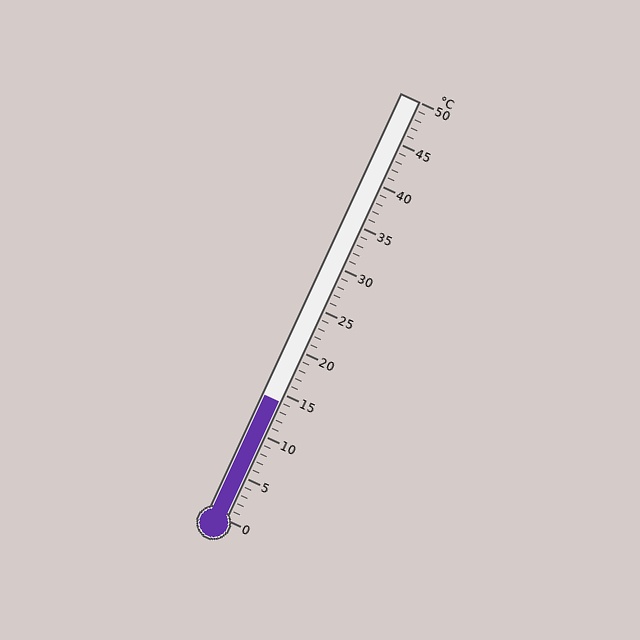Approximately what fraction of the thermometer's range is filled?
The thermometer is filled to approximately 30% of its range.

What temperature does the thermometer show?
The thermometer shows approximately 14°C.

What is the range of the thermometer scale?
The thermometer scale ranges from 0°C to 50°C.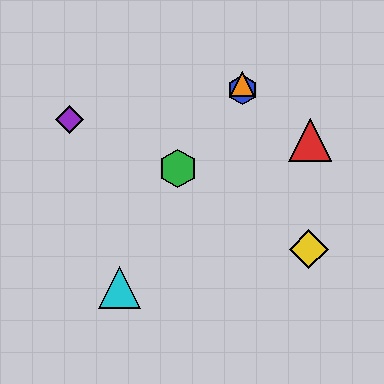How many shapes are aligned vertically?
2 shapes (the blue hexagon, the orange triangle) are aligned vertically.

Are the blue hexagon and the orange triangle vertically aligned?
Yes, both are at x≈242.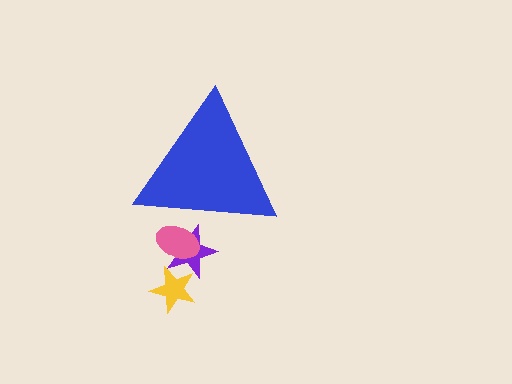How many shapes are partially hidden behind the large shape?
2 shapes are partially hidden.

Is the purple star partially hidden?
Yes, the purple star is partially hidden behind the blue triangle.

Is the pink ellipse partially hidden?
Yes, the pink ellipse is partially hidden behind the blue triangle.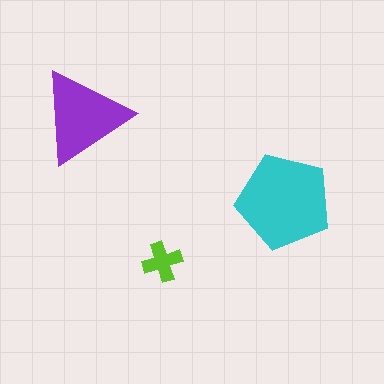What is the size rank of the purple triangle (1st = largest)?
2nd.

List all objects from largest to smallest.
The cyan pentagon, the purple triangle, the lime cross.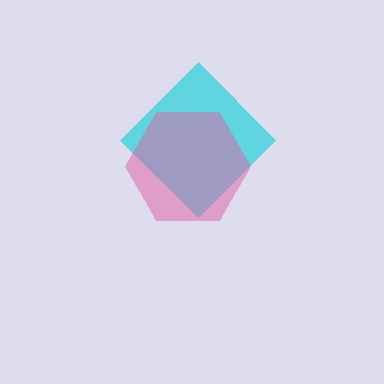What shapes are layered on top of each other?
The layered shapes are: a cyan diamond, a pink hexagon.